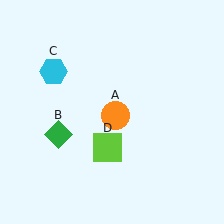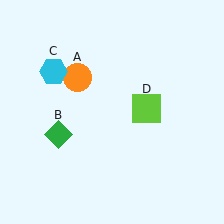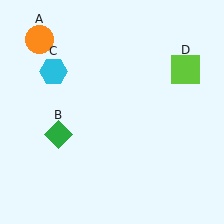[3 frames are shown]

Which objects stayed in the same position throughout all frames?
Green diamond (object B) and cyan hexagon (object C) remained stationary.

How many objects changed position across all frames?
2 objects changed position: orange circle (object A), lime square (object D).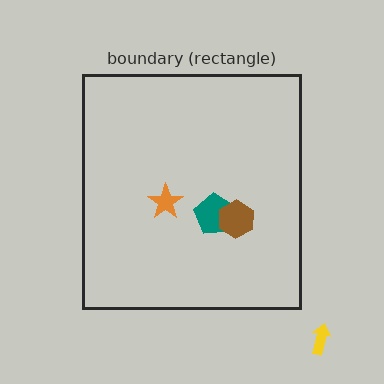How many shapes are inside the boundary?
3 inside, 1 outside.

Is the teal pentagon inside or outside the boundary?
Inside.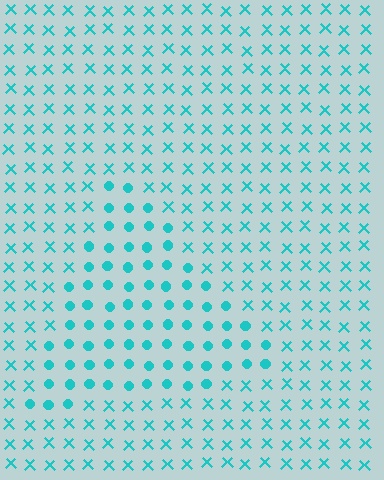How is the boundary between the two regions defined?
The boundary is defined by a change in element shape: circles inside vs. X marks outside. All elements share the same color and spacing.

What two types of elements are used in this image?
The image uses circles inside the triangle region and X marks outside it.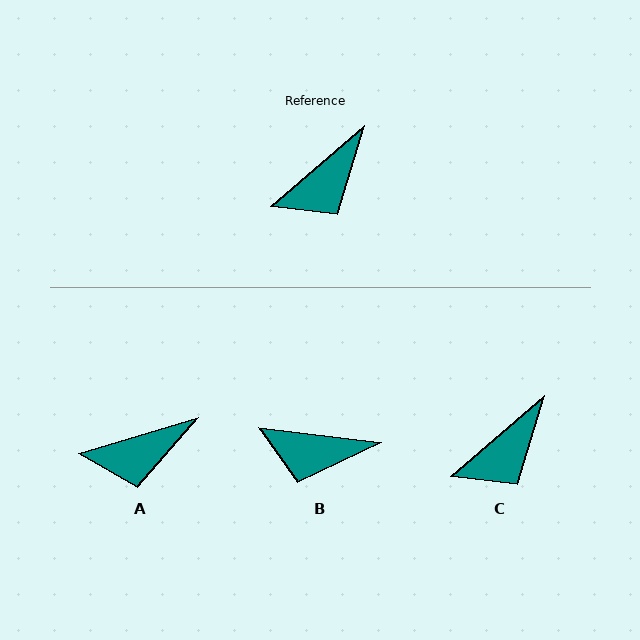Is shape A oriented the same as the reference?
No, it is off by about 24 degrees.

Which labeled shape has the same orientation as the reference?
C.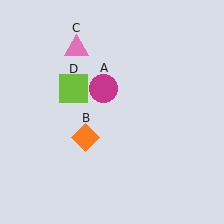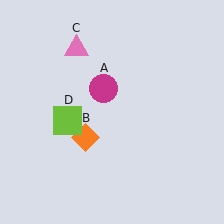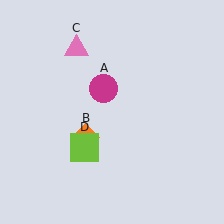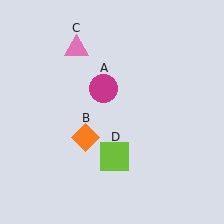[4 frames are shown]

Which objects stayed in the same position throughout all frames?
Magenta circle (object A) and orange diamond (object B) and pink triangle (object C) remained stationary.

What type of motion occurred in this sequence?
The lime square (object D) rotated counterclockwise around the center of the scene.